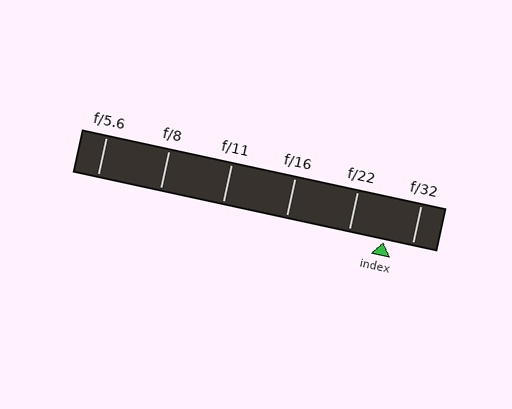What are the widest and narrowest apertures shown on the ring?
The widest aperture shown is f/5.6 and the narrowest is f/32.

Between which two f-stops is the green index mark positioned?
The index mark is between f/22 and f/32.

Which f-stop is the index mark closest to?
The index mark is closest to f/32.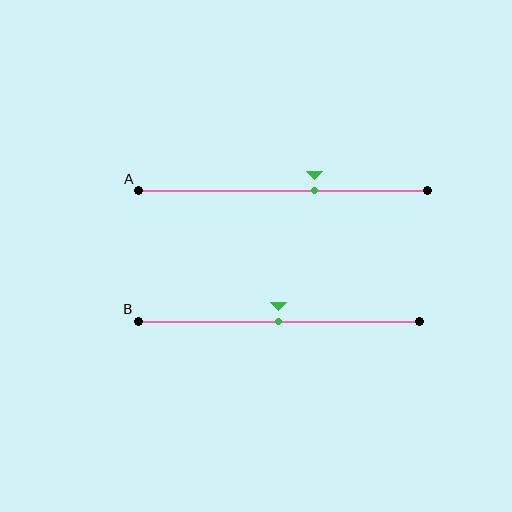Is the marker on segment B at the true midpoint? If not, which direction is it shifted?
Yes, the marker on segment B is at the true midpoint.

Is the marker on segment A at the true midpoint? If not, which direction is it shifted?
No, the marker on segment A is shifted to the right by about 11% of the segment length.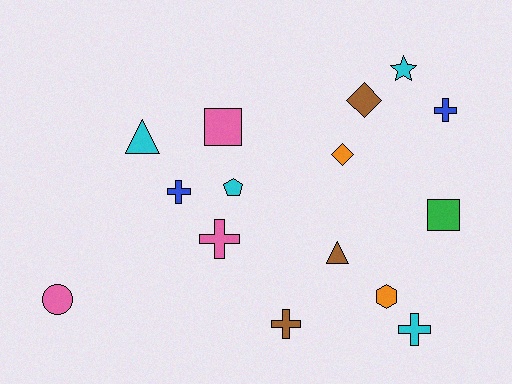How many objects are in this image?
There are 15 objects.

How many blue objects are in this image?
There are 2 blue objects.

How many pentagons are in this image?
There is 1 pentagon.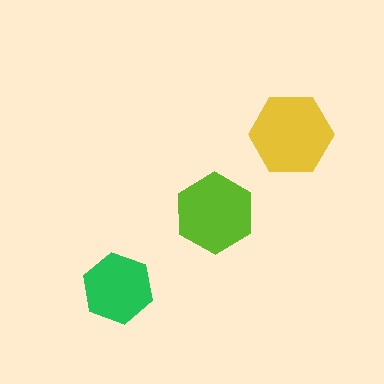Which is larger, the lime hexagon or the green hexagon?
The lime one.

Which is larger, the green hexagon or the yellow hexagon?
The yellow one.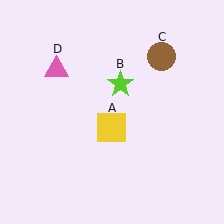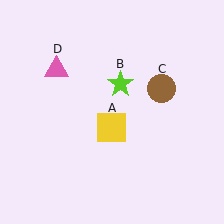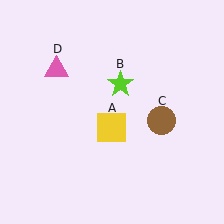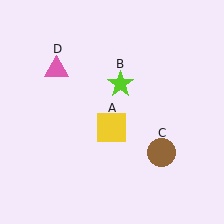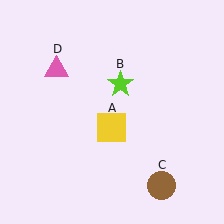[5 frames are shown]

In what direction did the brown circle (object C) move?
The brown circle (object C) moved down.